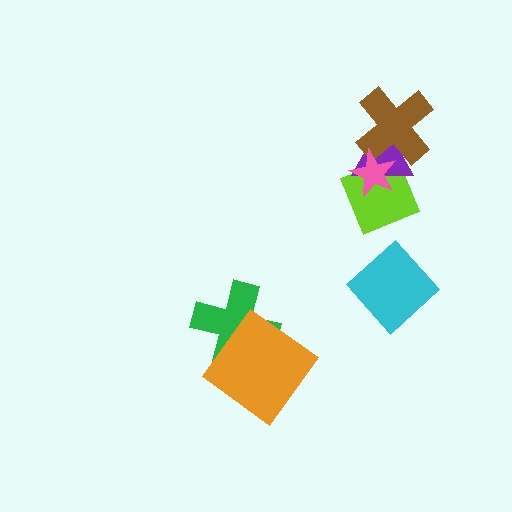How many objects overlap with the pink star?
3 objects overlap with the pink star.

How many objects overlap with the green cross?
1 object overlaps with the green cross.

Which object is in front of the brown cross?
The pink star is in front of the brown cross.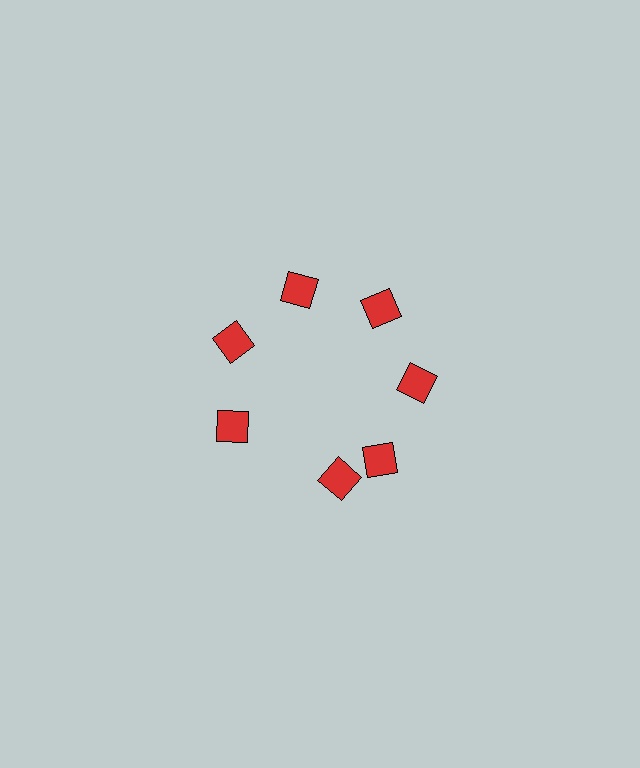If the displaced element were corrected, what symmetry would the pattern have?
It would have 7-fold rotational symmetry — the pattern would map onto itself every 51 degrees.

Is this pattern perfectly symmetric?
No. The 7 red diamonds are arranged in a ring, but one element near the 6 o'clock position is rotated out of alignment along the ring, breaking the 7-fold rotational symmetry.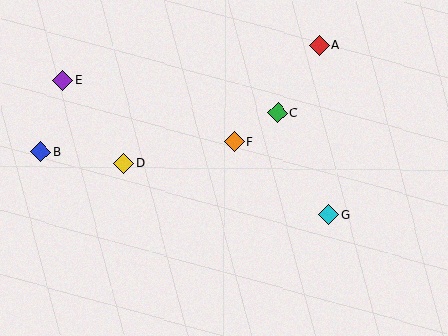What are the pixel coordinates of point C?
Point C is at (278, 113).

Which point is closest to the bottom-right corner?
Point G is closest to the bottom-right corner.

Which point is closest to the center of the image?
Point F at (234, 142) is closest to the center.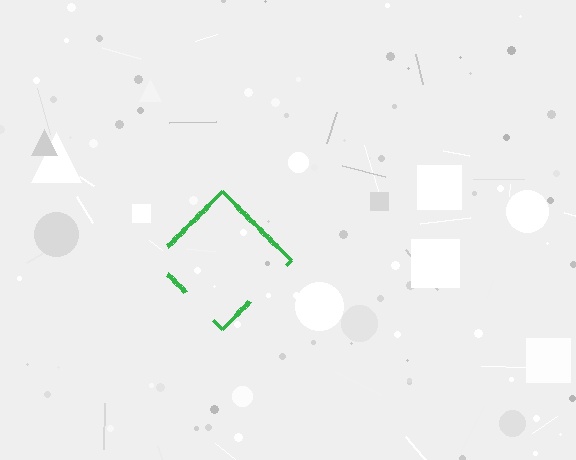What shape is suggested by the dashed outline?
The dashed outline suggests a diamond.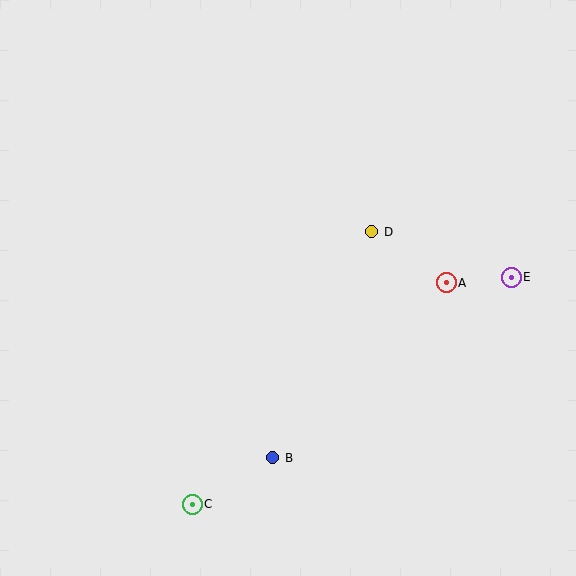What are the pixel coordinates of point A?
Point A is at (446, 283).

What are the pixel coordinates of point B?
Point B is at (273, 458).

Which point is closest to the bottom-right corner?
Point E is closest to the bottom-right corner.